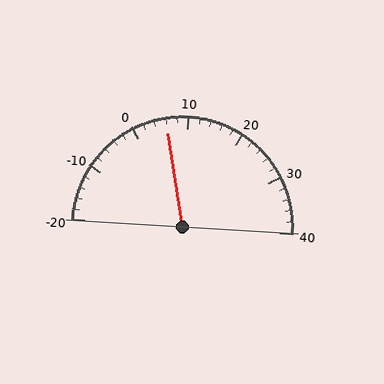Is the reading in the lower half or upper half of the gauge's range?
The reading is in the lower half of the range (-20 to 40).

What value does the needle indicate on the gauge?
The needle indicates approximately 6.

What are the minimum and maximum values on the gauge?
The gauge ranges from -20 to 40.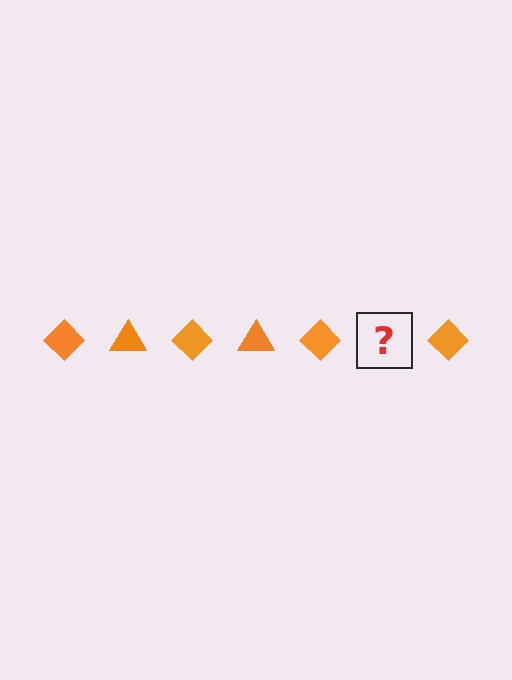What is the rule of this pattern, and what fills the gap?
The rule is that the pattern cycles through diamond, triangle shapes in orange. The gap should be filled with an orange triangle.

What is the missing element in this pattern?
The missing element is an orange triangle.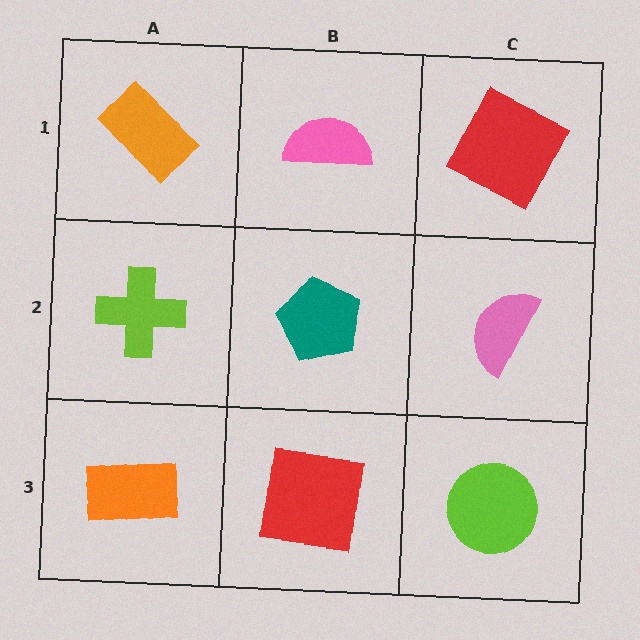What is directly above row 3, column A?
A lime cross.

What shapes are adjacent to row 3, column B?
A teal pentagon (row 2, column B), an orange rectangle (row 3, column A), a lime circle (row 3, column C).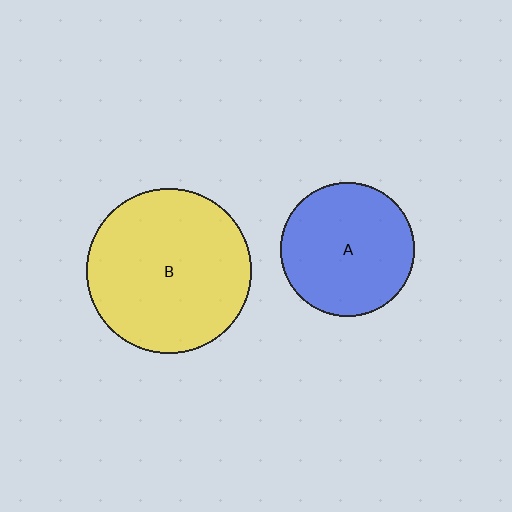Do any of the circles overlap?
No, none of the circles overlap.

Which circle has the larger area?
Circle B (yellow).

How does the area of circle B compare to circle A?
Approximately 1.5 times.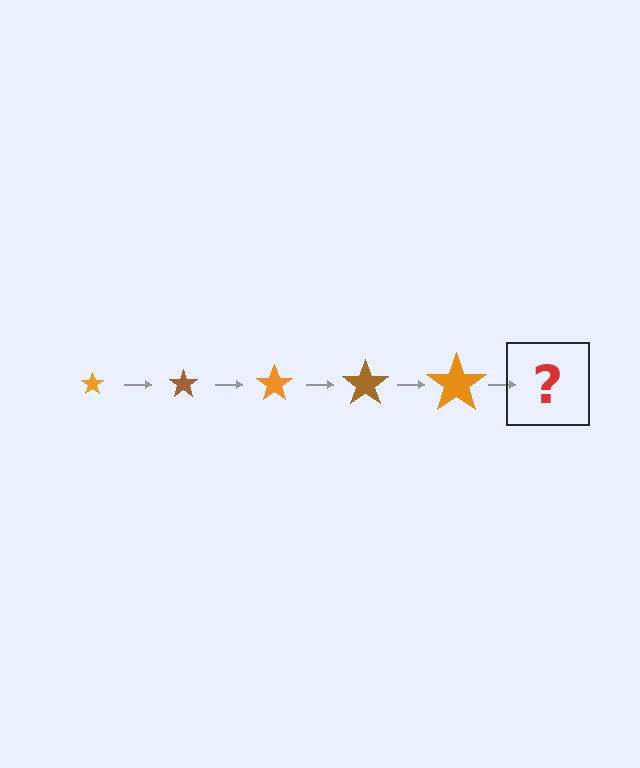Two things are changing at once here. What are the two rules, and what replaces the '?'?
The two rules are that the star grows larger each step and the color cycles through orange and brown. The '?' should be a brown star, larger than the previous one.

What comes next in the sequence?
The next element should be a brown star, larger than the previous one.